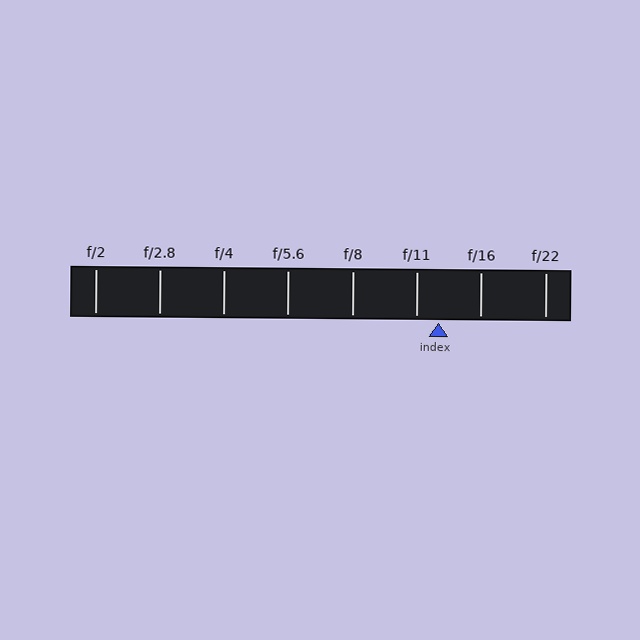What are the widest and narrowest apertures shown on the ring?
The widest aperture shown is f/2 and the narrowest is f/22.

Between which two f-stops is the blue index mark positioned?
The index mark is between f/11 and f/16.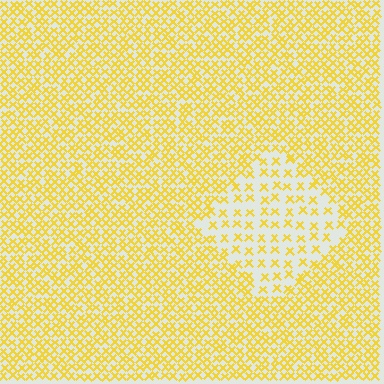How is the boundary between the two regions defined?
The boundary is defined by a change in element density (approximately 2.3x ratio). All elements are the same color, size, and shape.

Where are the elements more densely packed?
The elements are more densely packed outside the diamond boundary.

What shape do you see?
I see a diamond.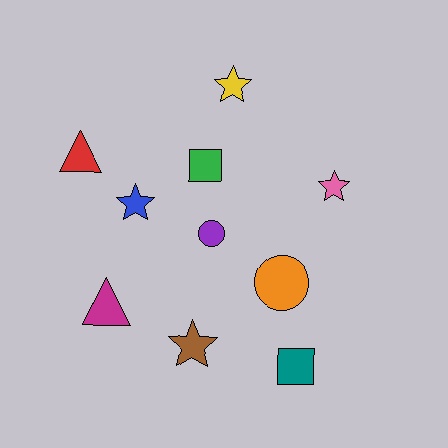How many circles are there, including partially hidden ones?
There are 2 circles.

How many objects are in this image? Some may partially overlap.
There are 10 objects.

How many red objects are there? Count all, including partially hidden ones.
There is 1 red object.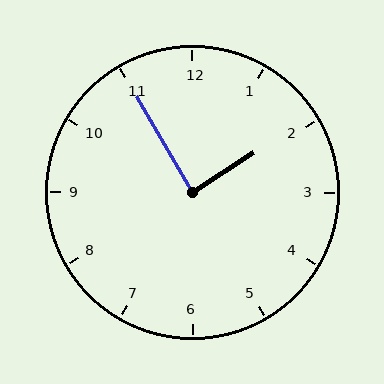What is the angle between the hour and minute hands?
Approximately 88 degrees.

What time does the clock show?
1:55.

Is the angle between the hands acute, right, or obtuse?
It is right.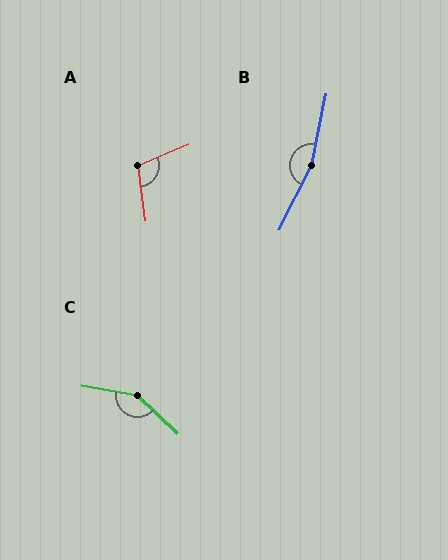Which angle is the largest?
B, at approximately 165 degrees.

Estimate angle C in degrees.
Approximately 147 degrees.